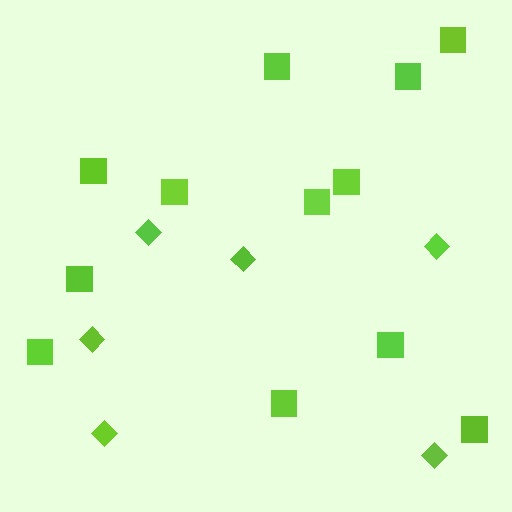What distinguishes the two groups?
There are 2 groups: one group of diamonds (6) and one group of squares (12).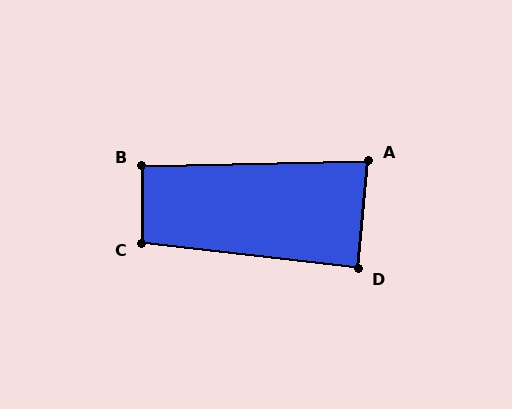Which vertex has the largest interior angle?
C, at approximately 96 degrees.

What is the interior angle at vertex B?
Approximately 91 degrees (approximately right).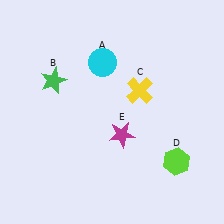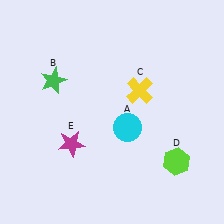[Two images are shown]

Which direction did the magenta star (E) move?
The magenta star (E) moved left.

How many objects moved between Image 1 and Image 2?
2 objects moved between the two images.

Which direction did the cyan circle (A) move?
The cyan circle (A) moved down.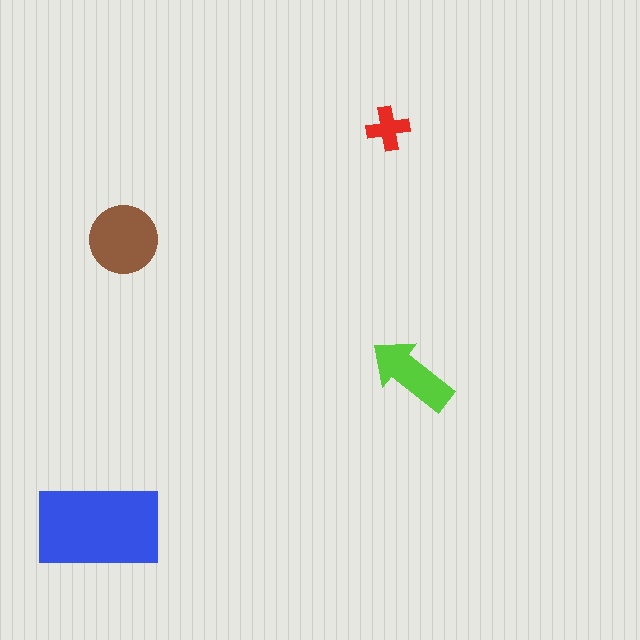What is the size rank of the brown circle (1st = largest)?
2nd.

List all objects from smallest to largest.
The red cross, the lime arrow, the brown circle, the blue rectangle.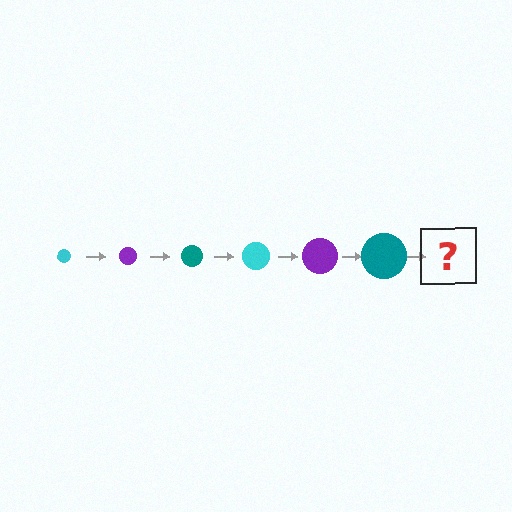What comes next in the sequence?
The next element should be a cyan circle, larger than the previous one.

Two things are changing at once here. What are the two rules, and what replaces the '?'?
The two rules are that the circle grows larger each step and the color cycles through cyan, purple, and teal. The '?' should be a cyan circle, larger than the previous one.